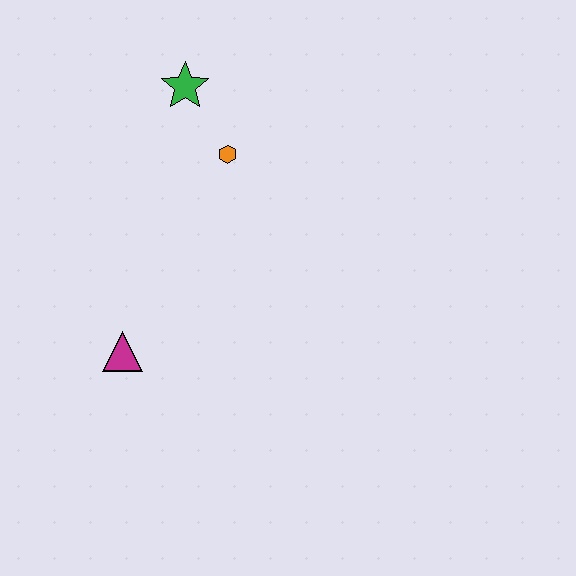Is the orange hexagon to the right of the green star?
Yes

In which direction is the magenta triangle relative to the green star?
The magenta triangle is below the green star.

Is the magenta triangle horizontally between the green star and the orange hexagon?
No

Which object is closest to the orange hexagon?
The green star is closest to the orange hexagon.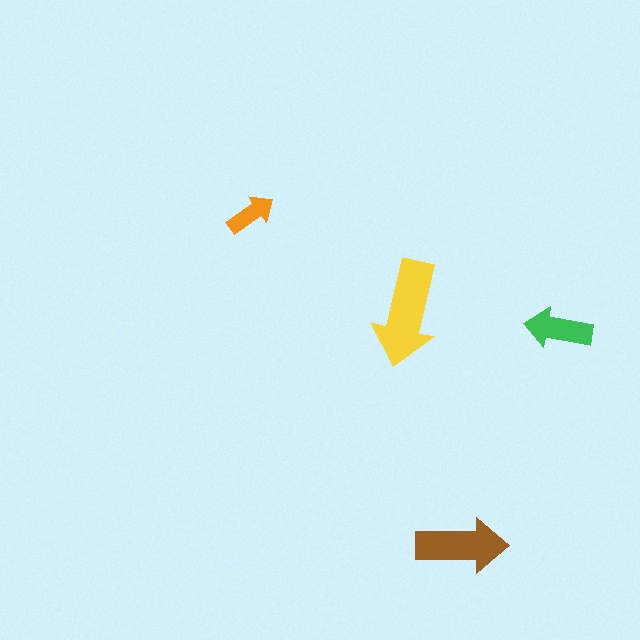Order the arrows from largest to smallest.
the yellow one, the brown one, the green one, the orange one.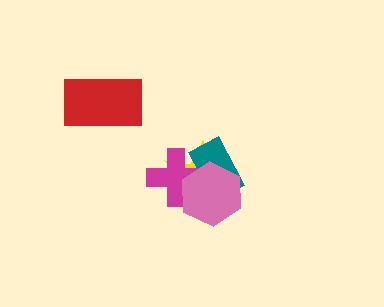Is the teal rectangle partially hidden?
Yes, it is partially covered by another shape.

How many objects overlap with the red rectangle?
0 objects overlap with the red rectangle.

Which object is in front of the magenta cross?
The pink hexagon is in front of the magenta cross.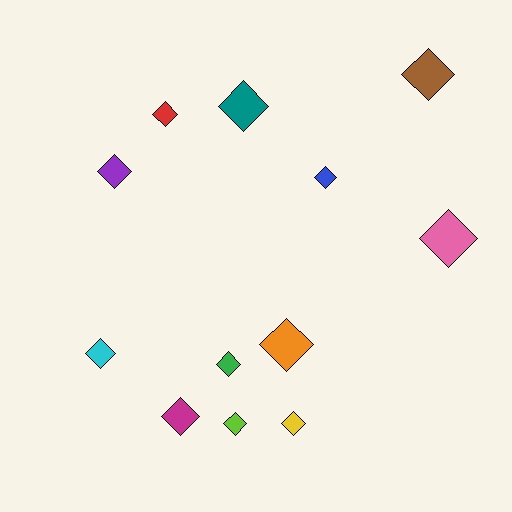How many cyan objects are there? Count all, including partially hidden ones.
There is 1 cyan object.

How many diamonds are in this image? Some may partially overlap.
There are 12 diamonds.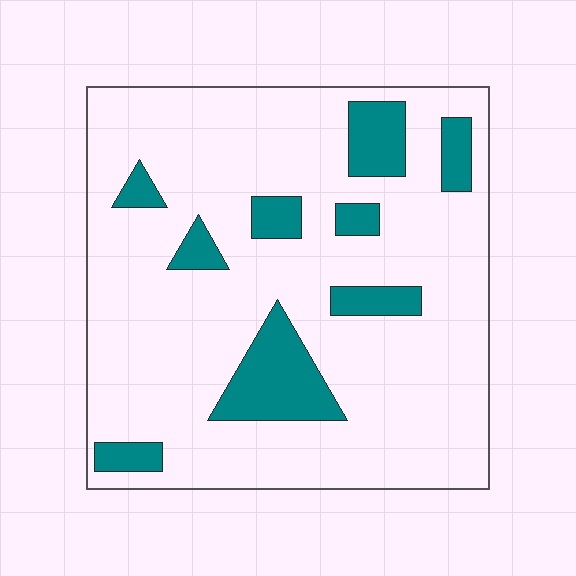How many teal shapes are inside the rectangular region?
9.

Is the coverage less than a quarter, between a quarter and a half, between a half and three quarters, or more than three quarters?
Less than a quarter.